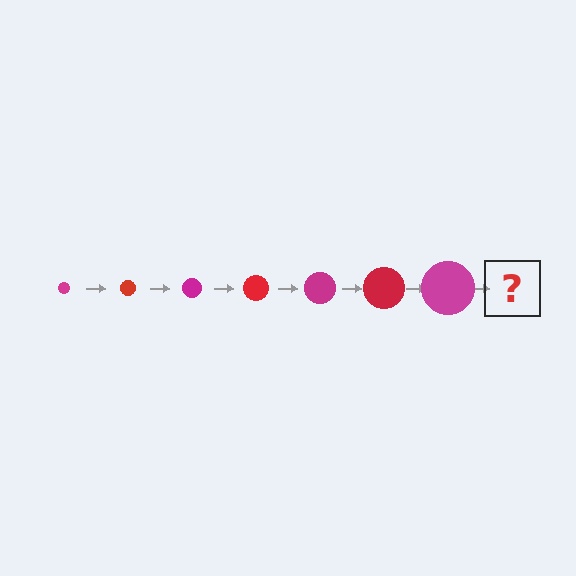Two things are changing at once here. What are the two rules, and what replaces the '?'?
The two rules are that the circle grows larger each step and the color cycles through magenta and red. The '?' should be a red circle, larger than the previous one.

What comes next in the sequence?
The next element should be a red circle, larger than the previous one.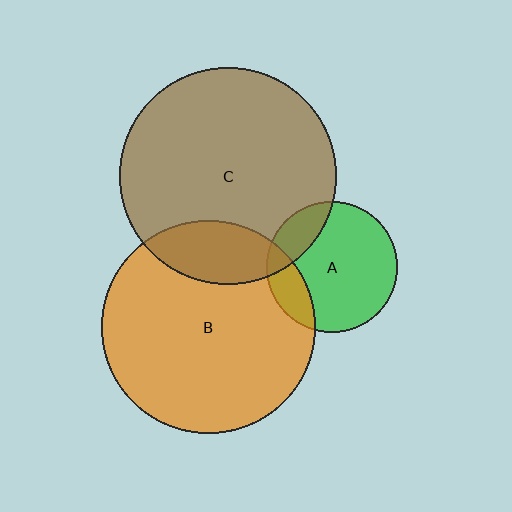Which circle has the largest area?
Circle C (brown).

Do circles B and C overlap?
Yes.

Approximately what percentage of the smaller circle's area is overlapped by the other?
Approximately 20%.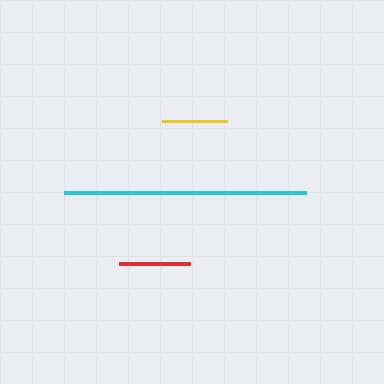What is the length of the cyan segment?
The cyan segment is approximately 241 pixels long.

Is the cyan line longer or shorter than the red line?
The cyan line is longer than the red line.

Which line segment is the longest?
The cyan line is the longest at approximately 241 pixels.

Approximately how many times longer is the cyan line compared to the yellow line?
The cyan line is approximately 3.7 times the length of the yellow line.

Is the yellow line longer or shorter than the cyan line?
The cyan line is longer than the yellow line.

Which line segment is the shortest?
The yellow line is the shortest at approximately 65 pixels.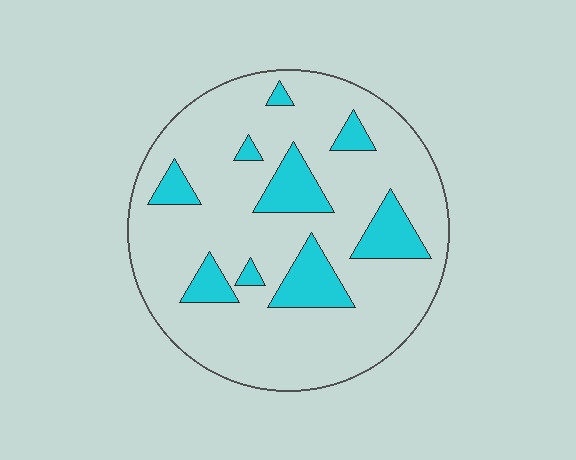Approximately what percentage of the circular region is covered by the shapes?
Approximately 20%.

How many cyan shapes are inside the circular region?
9.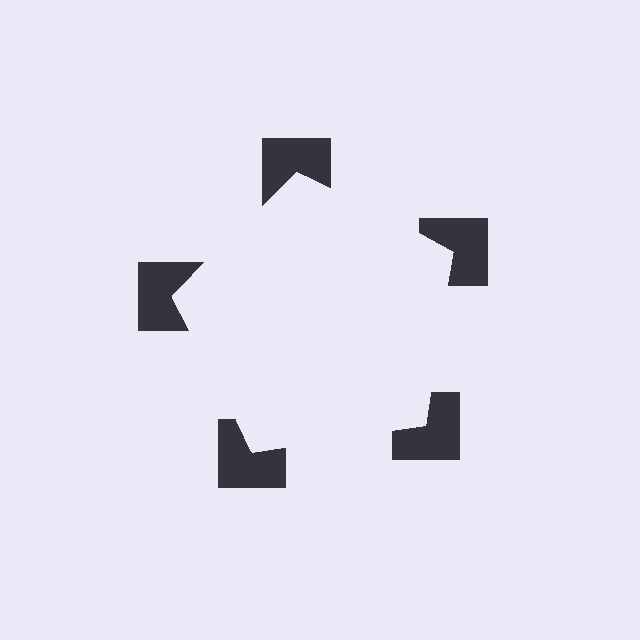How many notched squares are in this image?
There are 5 — one at each vertex of the illusory pentagon.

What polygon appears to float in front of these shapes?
An illusory pentagon — its edges are inferred from the aligned wedge cuts in the notched squares, not physically drawn.